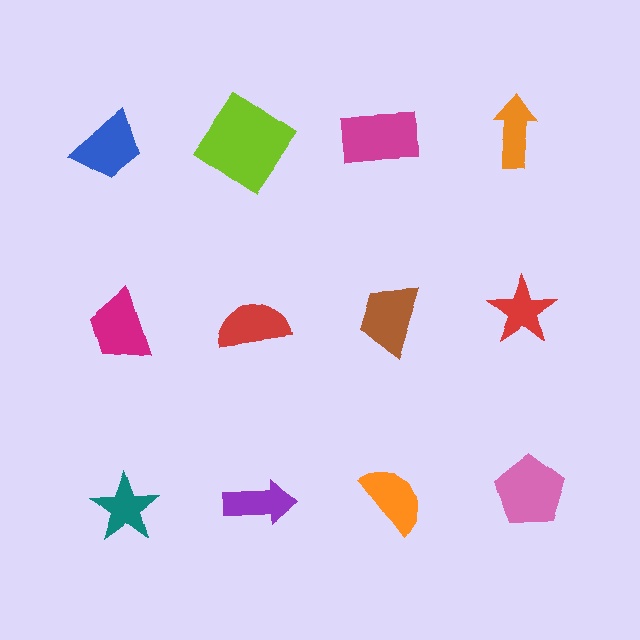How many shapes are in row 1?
4 shapes.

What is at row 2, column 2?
A red semicircle.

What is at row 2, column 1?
A magenta trapezoid.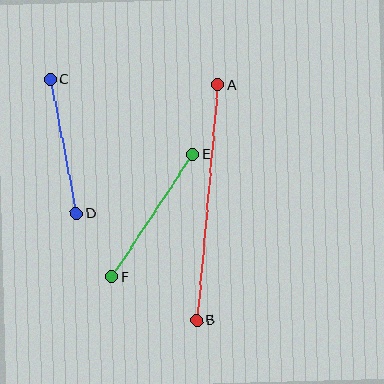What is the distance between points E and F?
The distance is approximately 147 pixels.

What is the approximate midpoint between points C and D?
The midpoint is at approximately (63, 146) pixels.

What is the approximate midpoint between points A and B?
The midpoint is at approximately (207, 203) pixels.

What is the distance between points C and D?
The distance is approximately 137 pixels.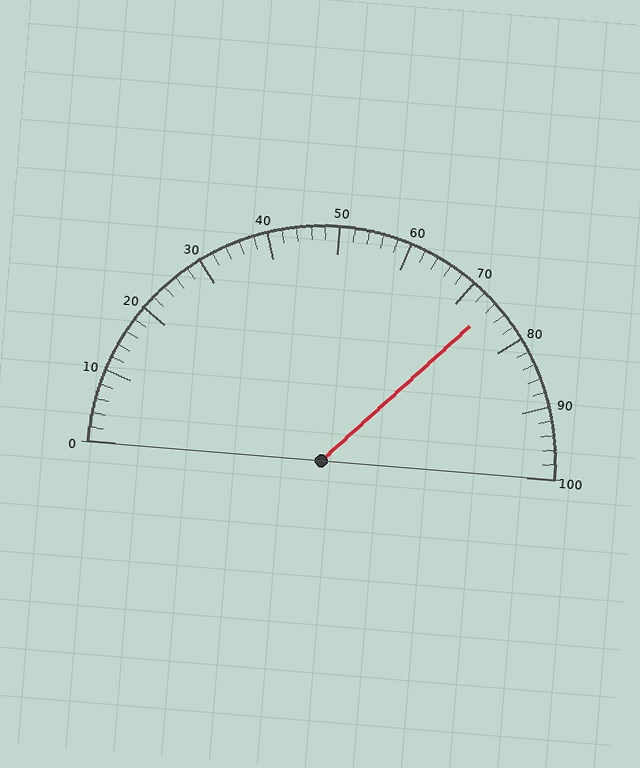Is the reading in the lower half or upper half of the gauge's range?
The reading is in the upper half of the range (0 to 100).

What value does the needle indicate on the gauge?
The needle indicates approximately 74.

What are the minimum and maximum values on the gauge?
The gauge ranges from 0 to 100.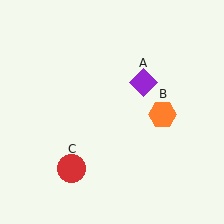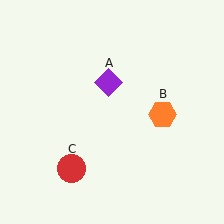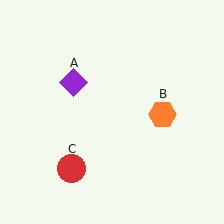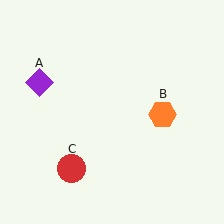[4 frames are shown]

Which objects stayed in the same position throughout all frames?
Orange hexagon (object B) and red circle (object C) remained stationary.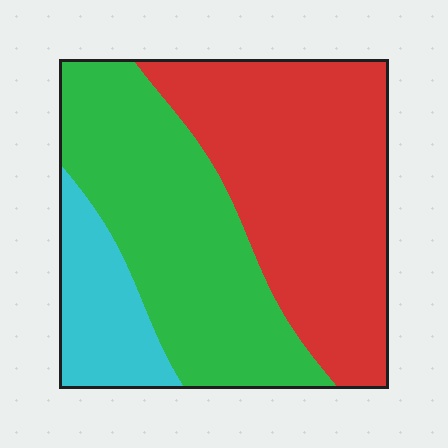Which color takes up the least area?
Cyan, at roughly 15%.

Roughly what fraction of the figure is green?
Green takes up about two fifths (2/5) of the figure.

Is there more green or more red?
Red.